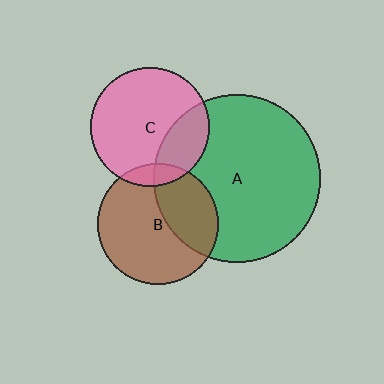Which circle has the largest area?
Circle A (green).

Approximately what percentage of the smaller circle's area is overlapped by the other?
Approximately 10%.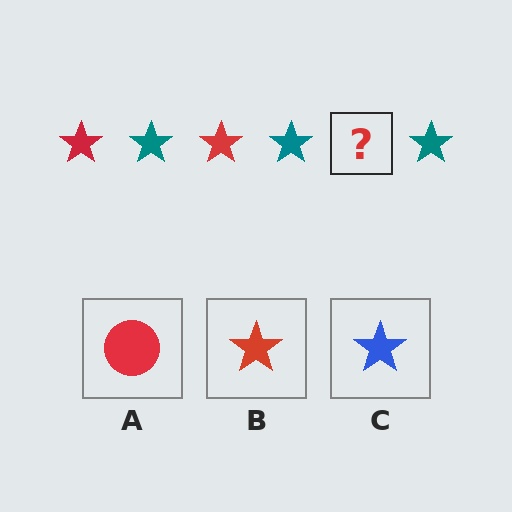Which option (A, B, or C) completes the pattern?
B.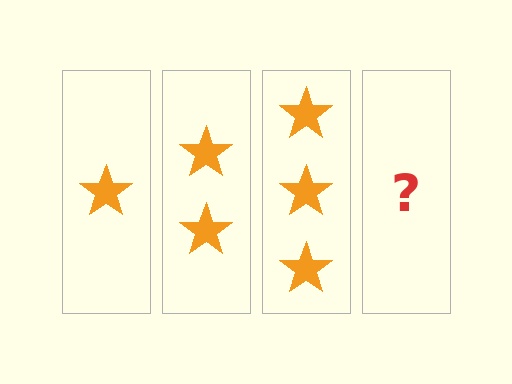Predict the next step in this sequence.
The next step is 4 stars.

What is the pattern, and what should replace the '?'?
The pattern is that each step adds one more star. The '?' should be 4 stars.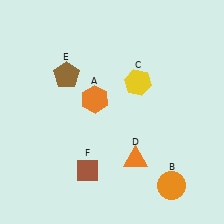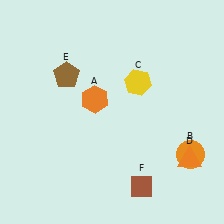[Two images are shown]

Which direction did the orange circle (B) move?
The orange circle (B) moved up.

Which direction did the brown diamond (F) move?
The brown diamond (F) moved right.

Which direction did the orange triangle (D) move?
The orange triangle (D) moved right.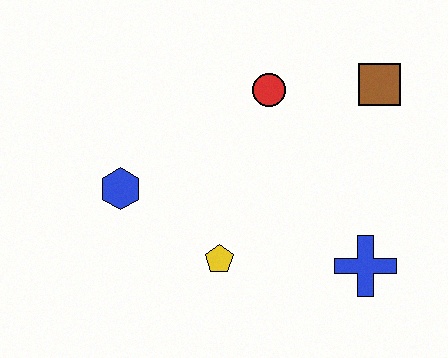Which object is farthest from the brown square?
The blue hexagon is farthest from the brown square.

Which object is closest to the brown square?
The red circle is closest to the brown square.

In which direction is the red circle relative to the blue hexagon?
The red circle is to the right of the blue hexagon.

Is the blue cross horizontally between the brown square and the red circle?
Yes